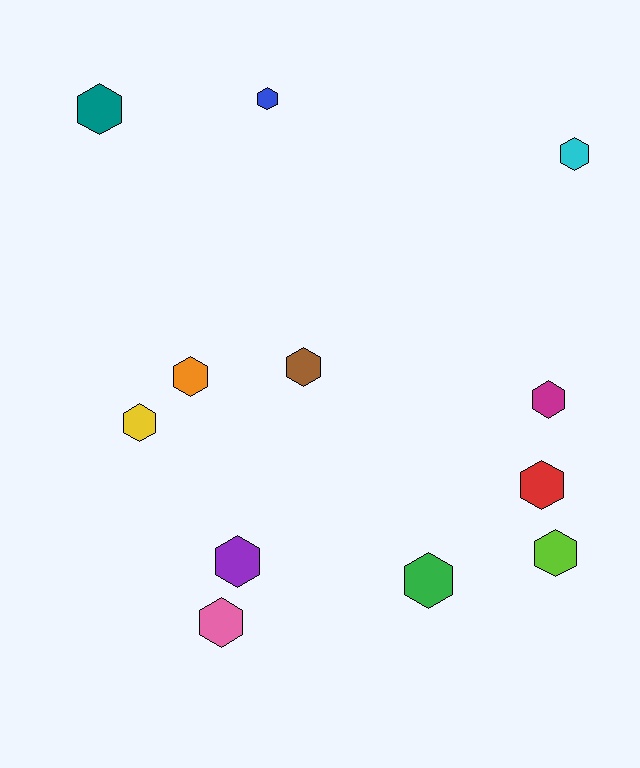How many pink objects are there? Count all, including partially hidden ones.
There is 1 pink object.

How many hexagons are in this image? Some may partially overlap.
There are 12 hexagons.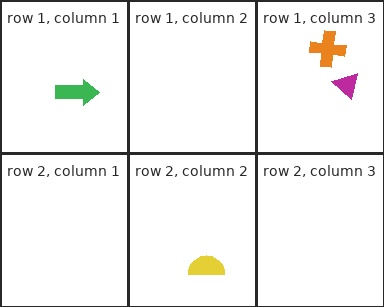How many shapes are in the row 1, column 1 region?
1.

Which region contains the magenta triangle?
The row 1, column 3 region.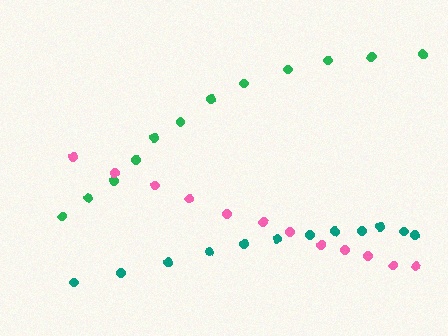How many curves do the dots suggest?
There are 3 distinct paths.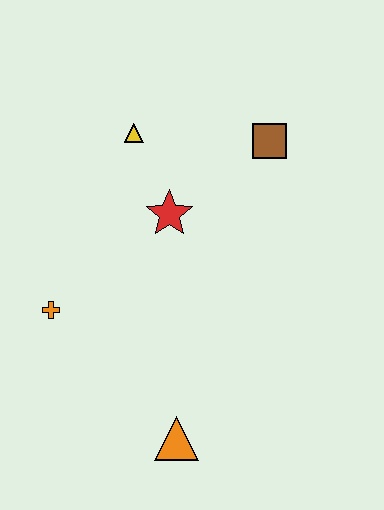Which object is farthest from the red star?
The orange triangle is farthest from the red star.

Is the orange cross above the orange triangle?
Yes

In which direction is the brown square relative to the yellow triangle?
The brown square is to the right of the yellow triangle.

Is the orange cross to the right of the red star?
No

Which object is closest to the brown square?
The red star is closest to the brown square.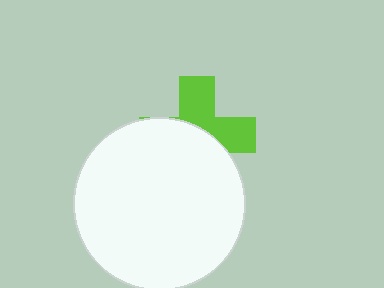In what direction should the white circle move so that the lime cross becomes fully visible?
The white circle should move down. That is the shortest direction to clear the overlap and leave the lime cross fully visible.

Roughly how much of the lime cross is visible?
A small part of it is visible (roughly 45%).